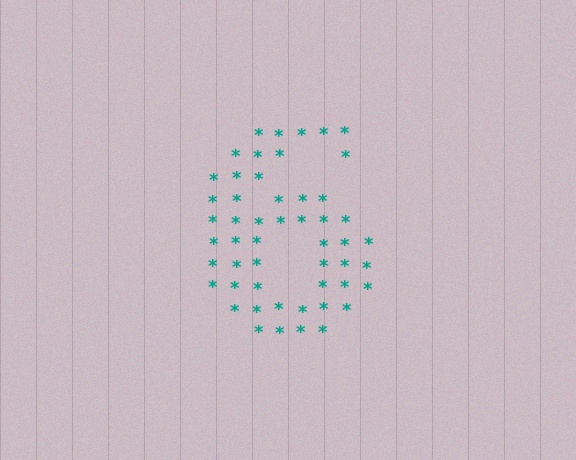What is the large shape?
The large shape is the digit 6.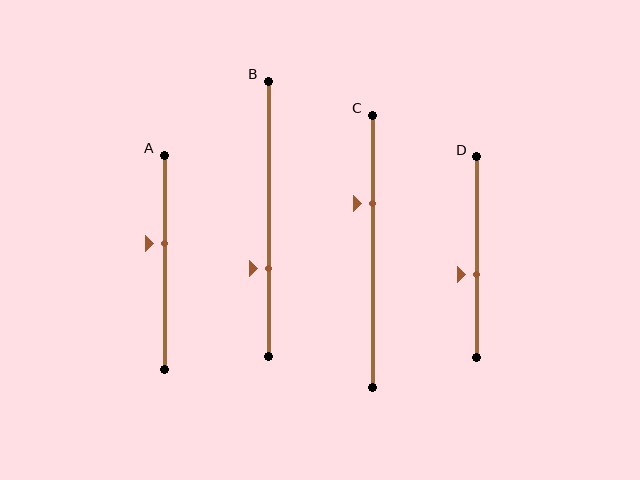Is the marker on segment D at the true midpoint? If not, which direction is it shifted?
No, the marker on segment D is shifted downward by about 9% of the segment length.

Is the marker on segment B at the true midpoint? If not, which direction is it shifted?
No, the marker on segment B is shifted downward by about 18% of the segment length.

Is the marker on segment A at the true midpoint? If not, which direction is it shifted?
No, the marker on segment A is shifted upward by about 9% of the segment length.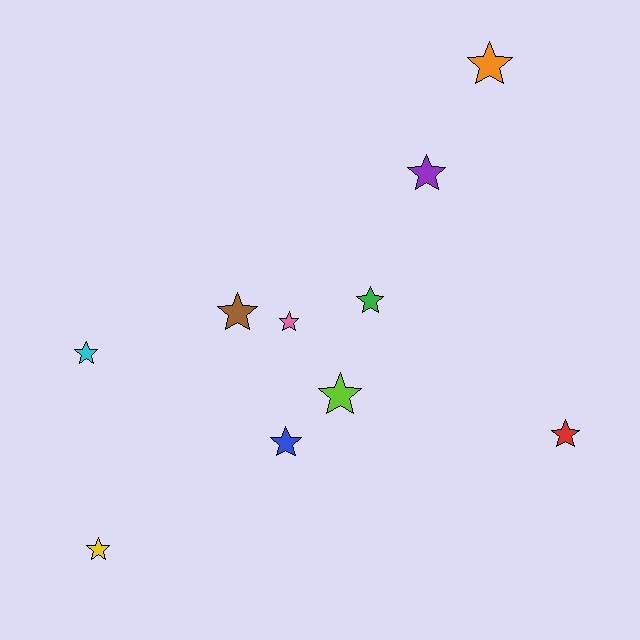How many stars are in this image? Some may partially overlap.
There are 10 stars.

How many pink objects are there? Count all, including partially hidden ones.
There is 1 pink object.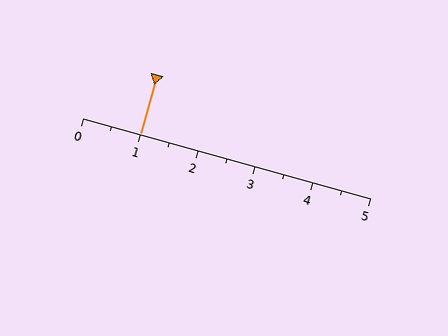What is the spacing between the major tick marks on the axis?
The major ticks are spaced 1 apart.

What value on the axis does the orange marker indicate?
The marker indicates approximately 1.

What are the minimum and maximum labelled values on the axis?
The axis runs from 0 to 5.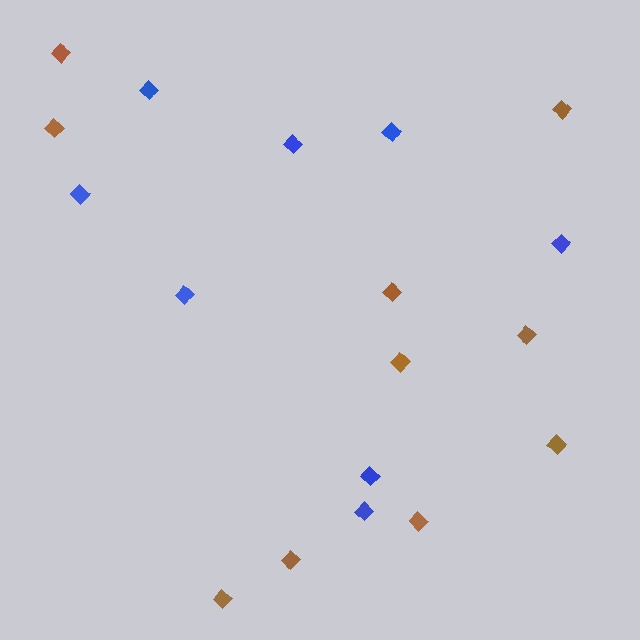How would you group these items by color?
There are 2 groups: one group of brown diamonds (10) and one group of blue diamonds (8).